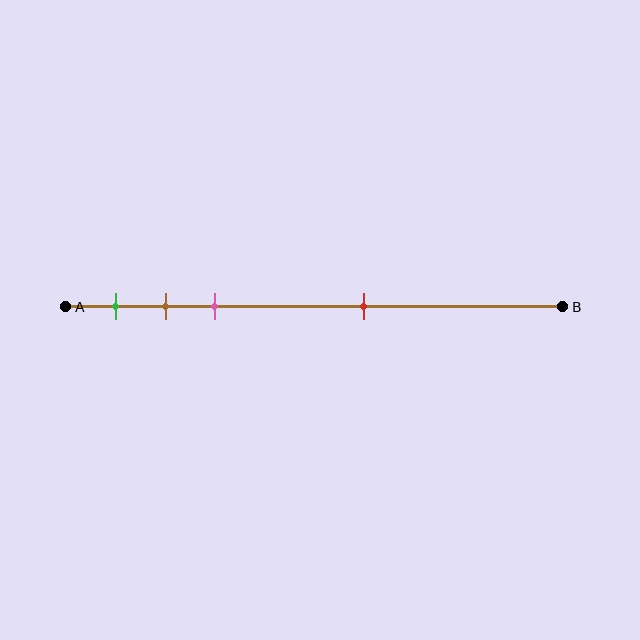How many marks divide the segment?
There are 4 marks dividing the segment.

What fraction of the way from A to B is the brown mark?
The brown mark is approximately 20% (0.2) of the way from A to B.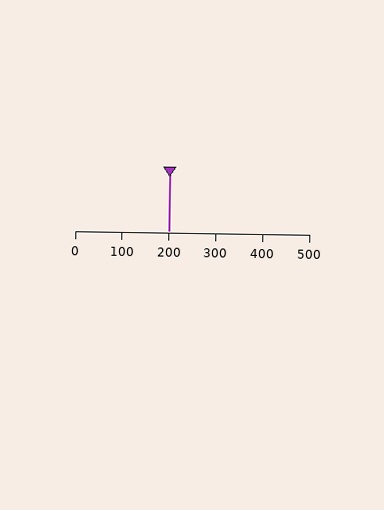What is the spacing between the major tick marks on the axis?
The major ticks are spaced 100 apart.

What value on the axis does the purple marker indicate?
The marker indicates approximately 200.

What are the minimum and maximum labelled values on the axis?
The axis runs from 0 to 500.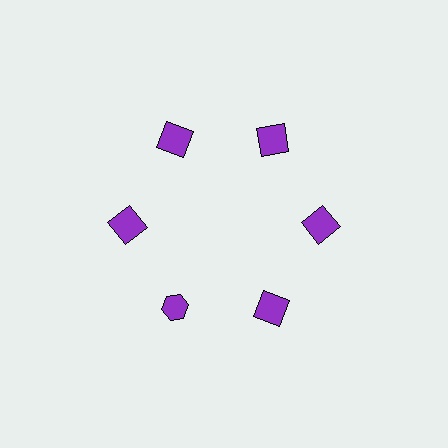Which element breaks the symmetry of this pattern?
The purple hexagon at roughly the 7 o'clock position breaks the symmetry. All other shapes are purple squares.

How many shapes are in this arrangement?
There are 6 shapes arranged in a ring pattern.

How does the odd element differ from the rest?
It has a different shape: hexagon instead of square.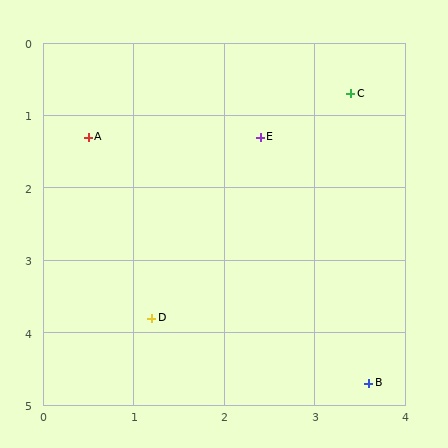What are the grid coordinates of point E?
Point E is at approximately (2.4, 1.3).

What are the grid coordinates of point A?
Point A is at approximately (0.5, 1.3).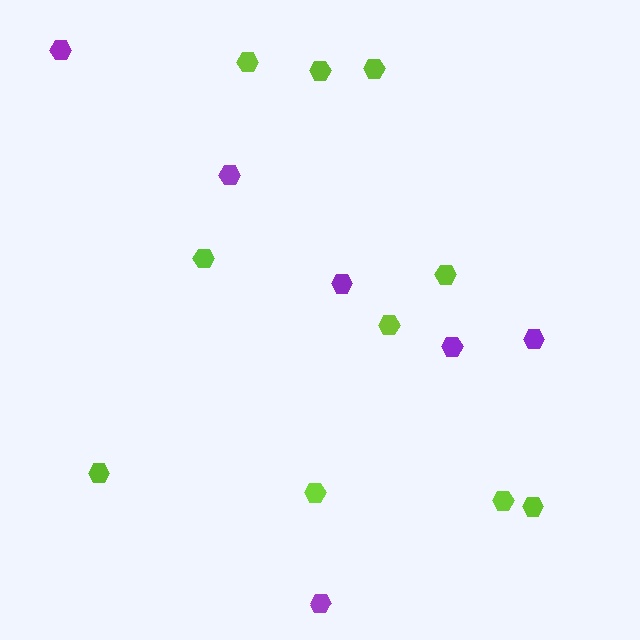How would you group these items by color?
There are 2 groups: one group of purple hexagons (6) and one group of lime hexagons (10).